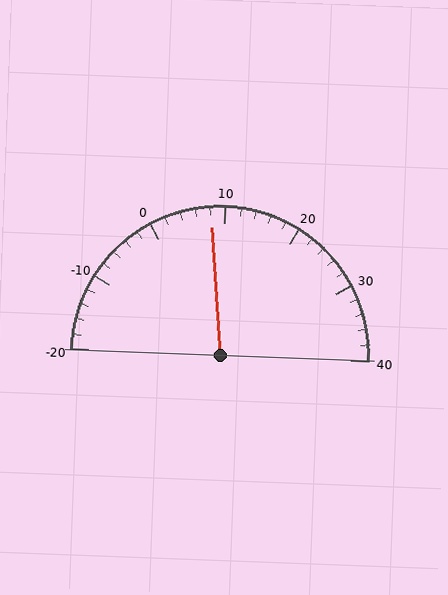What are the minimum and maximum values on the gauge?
The gauge ranges from -20 to 40.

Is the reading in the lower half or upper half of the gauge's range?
The reading is in the lower half of the range (-20 to 40).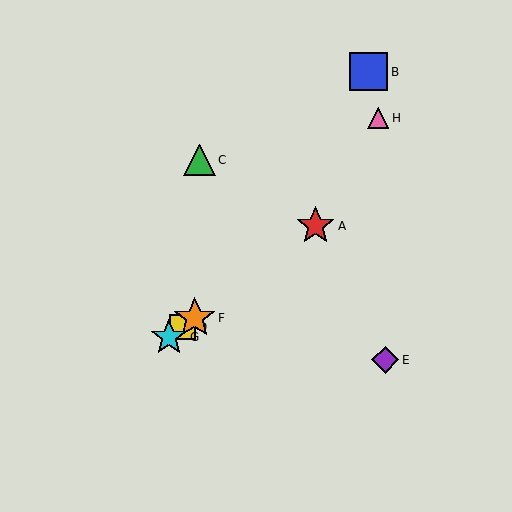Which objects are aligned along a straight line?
Objects A, D, F, G are aligned along a straight line.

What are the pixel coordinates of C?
Object C is at (199, 160).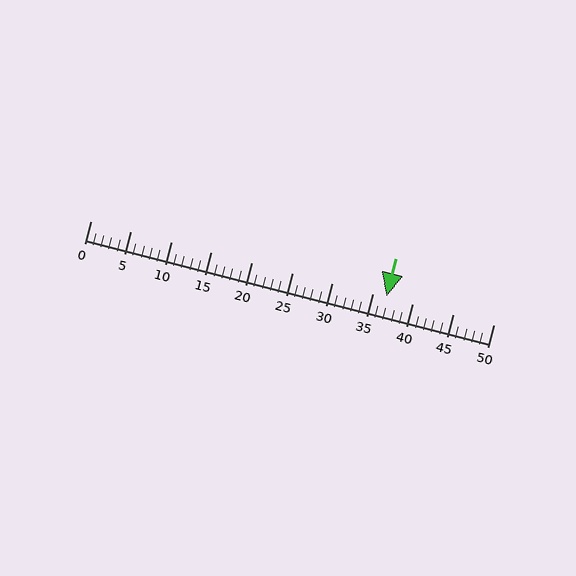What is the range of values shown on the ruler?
The ruler shows values from 0 to 50.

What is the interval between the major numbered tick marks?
The major tick marks are spaced 5 units apart.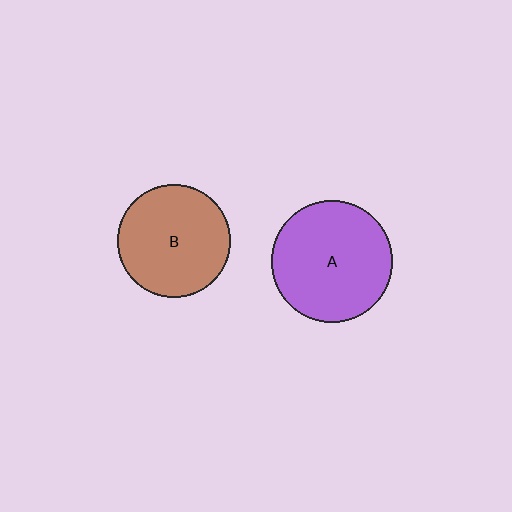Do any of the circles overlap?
No, none of the circles overlap.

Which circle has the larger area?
Circle A (purple).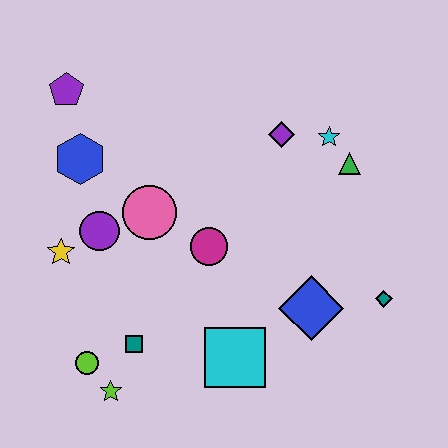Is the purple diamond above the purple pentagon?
No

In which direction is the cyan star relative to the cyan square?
The cyan star is above the cyan square.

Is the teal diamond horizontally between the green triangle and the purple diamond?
No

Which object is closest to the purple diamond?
The cyan star is closest to the purple diamond.